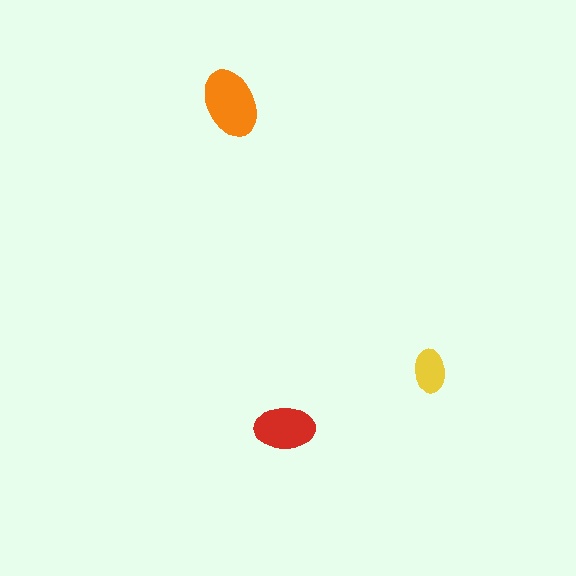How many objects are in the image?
There are 3 objects in the image.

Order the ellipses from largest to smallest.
the orange one, the red one, the yellow one.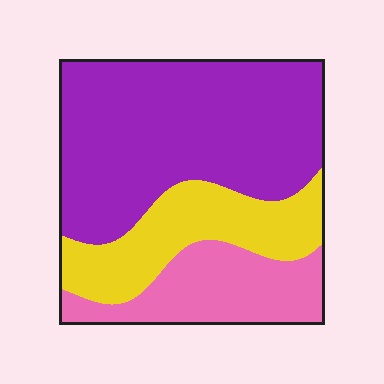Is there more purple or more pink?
Purple.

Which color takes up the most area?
Purple, at roughly 55%.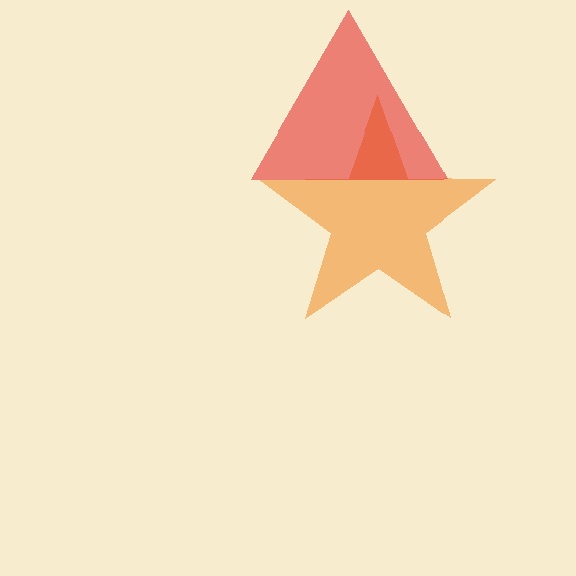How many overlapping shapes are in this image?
There are 2 overlapping shapes in the image.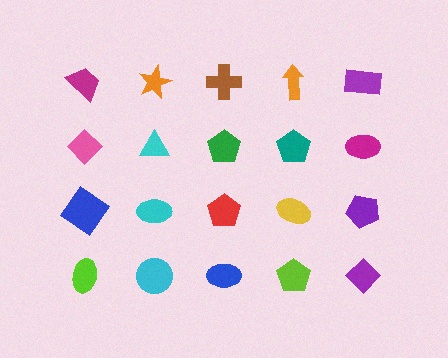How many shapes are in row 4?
5 shapes.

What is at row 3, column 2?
A cyan ellipse.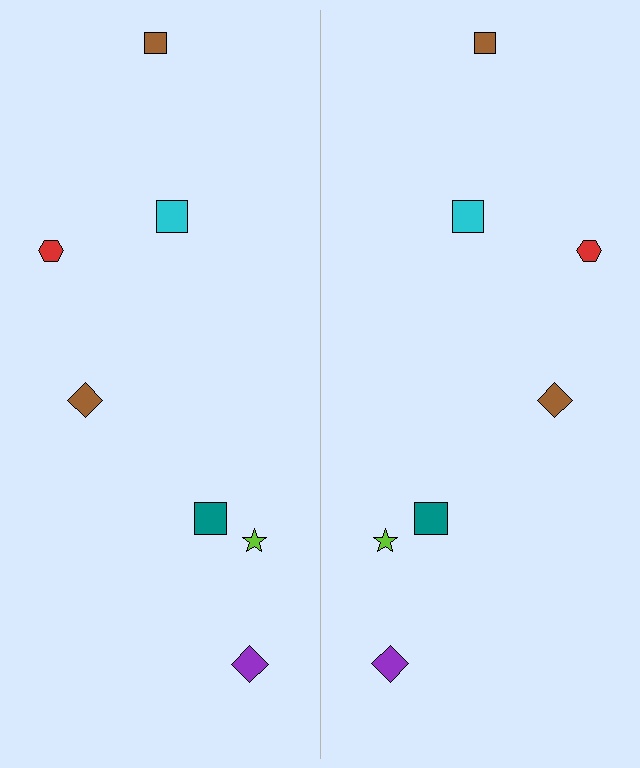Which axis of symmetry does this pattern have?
The pattern has a vertical axis of symmetry running through the center of the image.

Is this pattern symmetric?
Yes, this pattern has bilateral (reflection) symmetry.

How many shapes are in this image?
There are 14 shapes in this image.